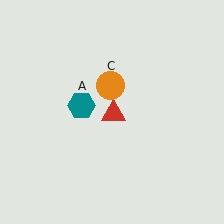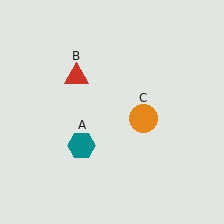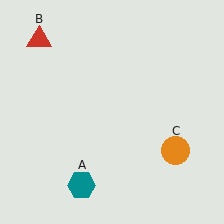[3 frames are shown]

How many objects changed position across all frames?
3 objects changed position: teal hexagon (object A), red triangle (object B), orange circle (object C).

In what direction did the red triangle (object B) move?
The red triangle (object B) moved up and to the left.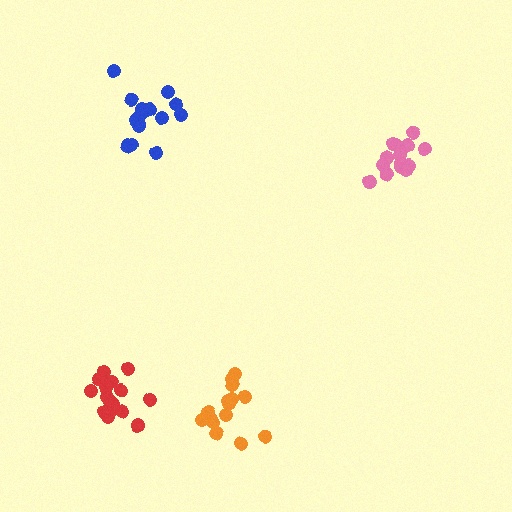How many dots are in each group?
Group 1: 16 dots, Group 2: 15 dots, Group 3: 15 dots, Group 4: 15 dots (61 total).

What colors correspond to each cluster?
The clusters are colored: red, orange, pink, blue.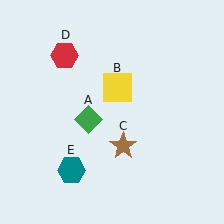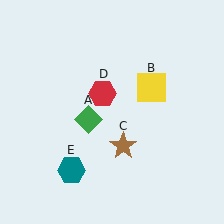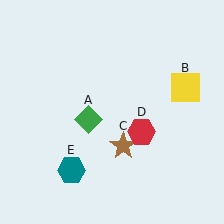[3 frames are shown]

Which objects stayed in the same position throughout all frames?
Green diamond (object A) and brown star (object C) and teal hexagon (object E) remained stationary.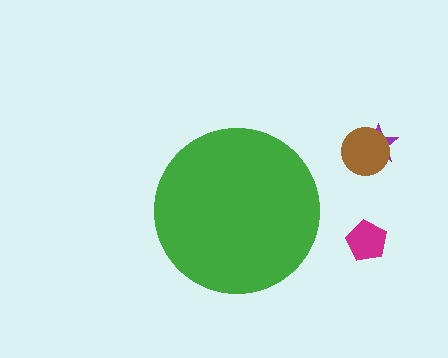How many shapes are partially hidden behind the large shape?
0 shapes are partially hidden.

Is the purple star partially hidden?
No, the purple star is fully visible.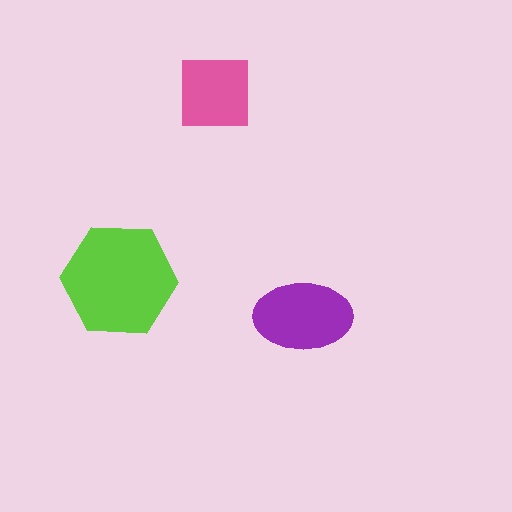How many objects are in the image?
There are 3 objects in the image.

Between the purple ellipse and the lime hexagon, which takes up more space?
The lime hexagon.